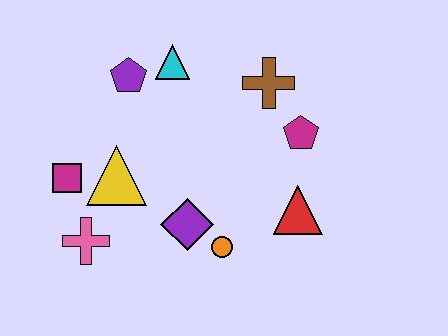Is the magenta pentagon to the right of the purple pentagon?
Yes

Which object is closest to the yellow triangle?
The magenta square is closest to the yellow triangle.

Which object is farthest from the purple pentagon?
The red triangle is farthest from the purple pentagon.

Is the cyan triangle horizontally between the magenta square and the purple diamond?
Yes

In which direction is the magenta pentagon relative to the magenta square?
The magenta pentagon is to the right of the magenta square.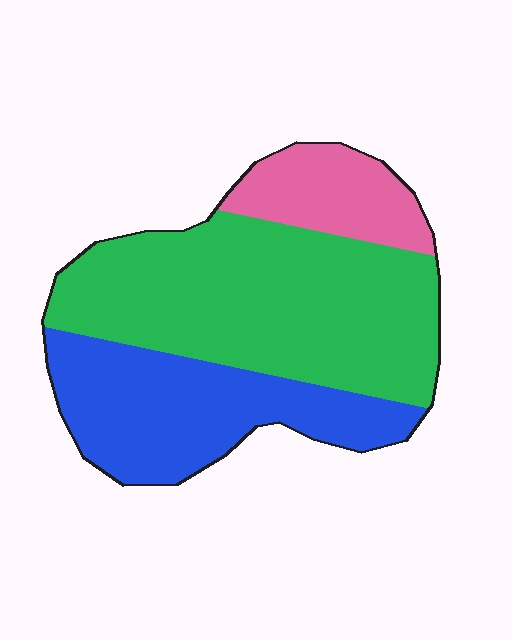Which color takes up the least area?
Pink, at roughly 15%.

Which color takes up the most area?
Green, at roughly 55%.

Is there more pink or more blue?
Blue.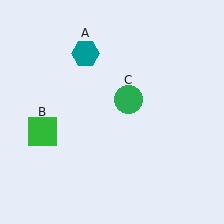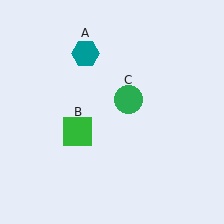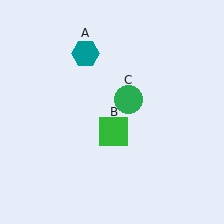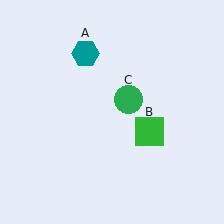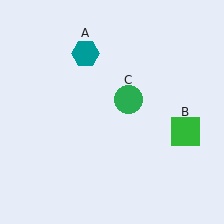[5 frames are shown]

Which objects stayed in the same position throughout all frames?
Teal hexagon (object A) and green circle (object C) remained stationary.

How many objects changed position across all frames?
1 object changed position: green square (object B).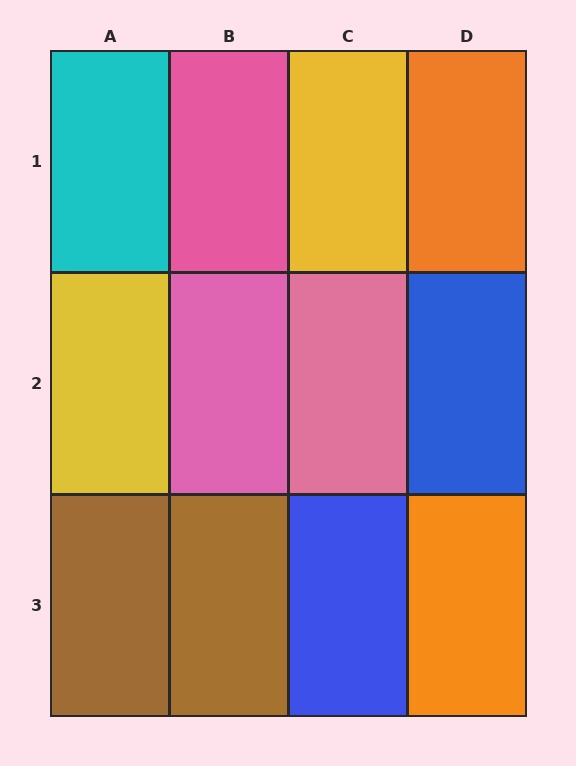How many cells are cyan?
1 cell is cyan.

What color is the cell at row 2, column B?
Pink.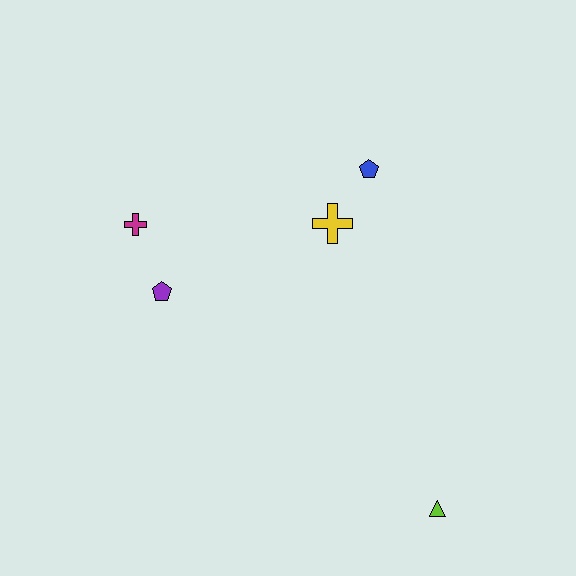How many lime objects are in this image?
There is 1 lime object.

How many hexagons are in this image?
There are no hexagons.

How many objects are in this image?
There are 5 objects.